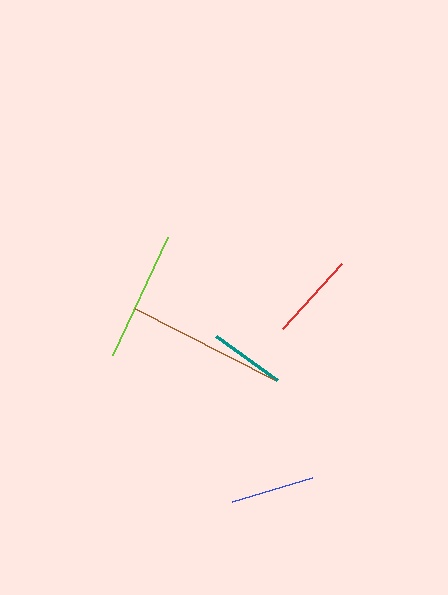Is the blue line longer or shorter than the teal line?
The blue line is longer than the teal line.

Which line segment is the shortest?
The teal line is the shortest at approximately 75 pixels.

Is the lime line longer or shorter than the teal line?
The lime line is longer than the teal line.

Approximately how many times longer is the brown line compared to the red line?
The brown line is approximately 1.8 times the length of the red line.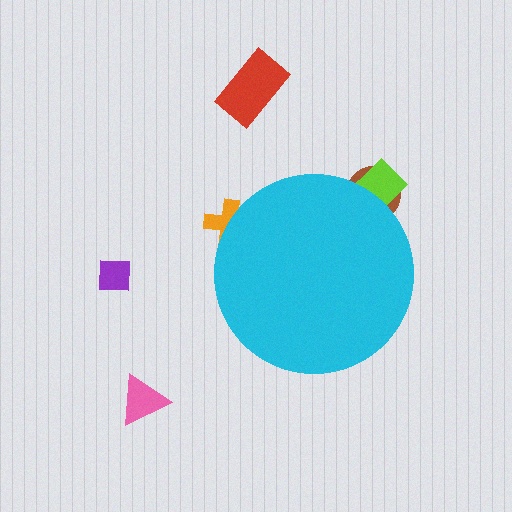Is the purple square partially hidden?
No, the purple square is fully visible.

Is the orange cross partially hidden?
Yes, the orange cross is partially hidden behind the cyan circle.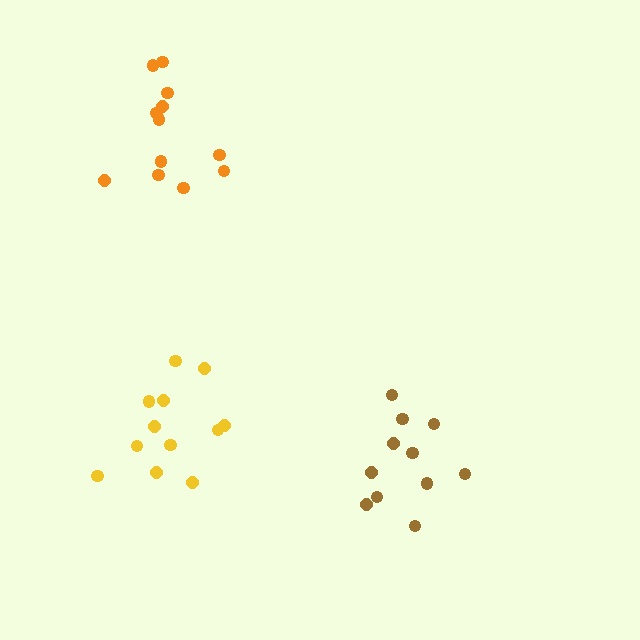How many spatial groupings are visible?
There are 3 spatial groupings.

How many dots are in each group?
Group 1: 11 dots, Group 2: 12 dots, Group 3: 12 dots (35 total).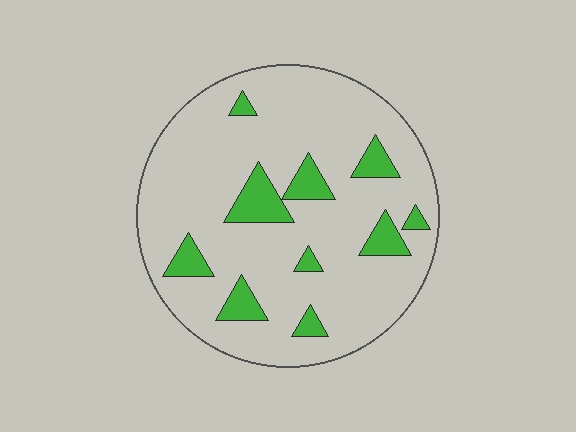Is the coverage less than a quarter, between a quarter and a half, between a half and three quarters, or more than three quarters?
Less than a quarter.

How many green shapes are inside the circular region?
10.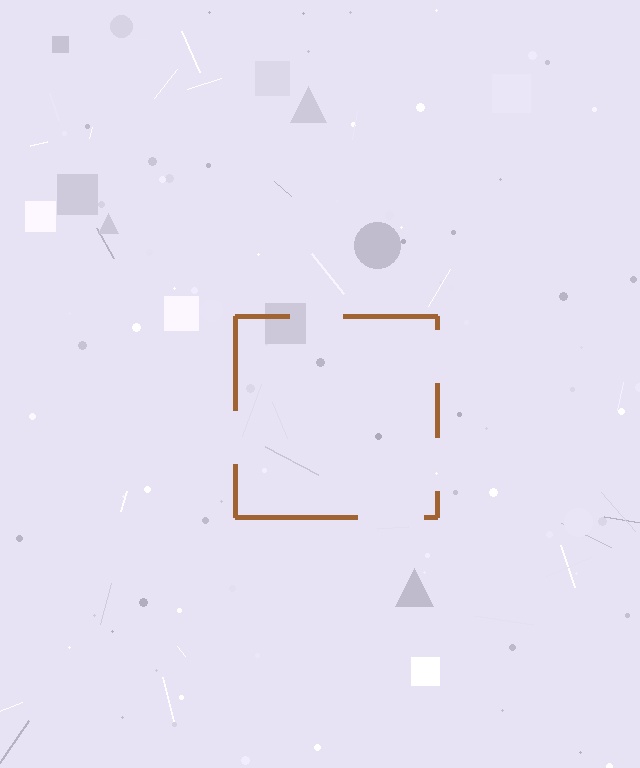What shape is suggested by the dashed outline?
The dashed outline suggests a square.